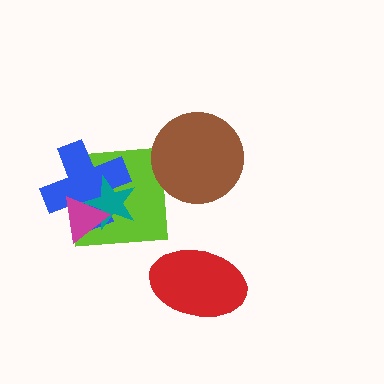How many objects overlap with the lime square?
3 objects overlap with the lime square.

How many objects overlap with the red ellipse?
0 objects overlap with the red ellipse.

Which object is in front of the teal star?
The magenta triangle is in front of the teal star.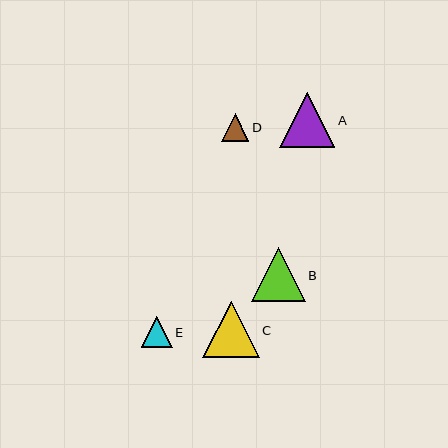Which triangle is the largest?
Triangle C is the largest with a size of approximately 56 pixels.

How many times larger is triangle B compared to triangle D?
Triangle B is approximately 2.0 times the size of triangle D.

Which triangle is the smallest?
Triangle D is the smallest with a size of approximately 28 pixels.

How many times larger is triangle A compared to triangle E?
Triangle A is approximately 1.8 times the size of triangle E.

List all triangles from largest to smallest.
From largest to smallest: C, A, B, E, D.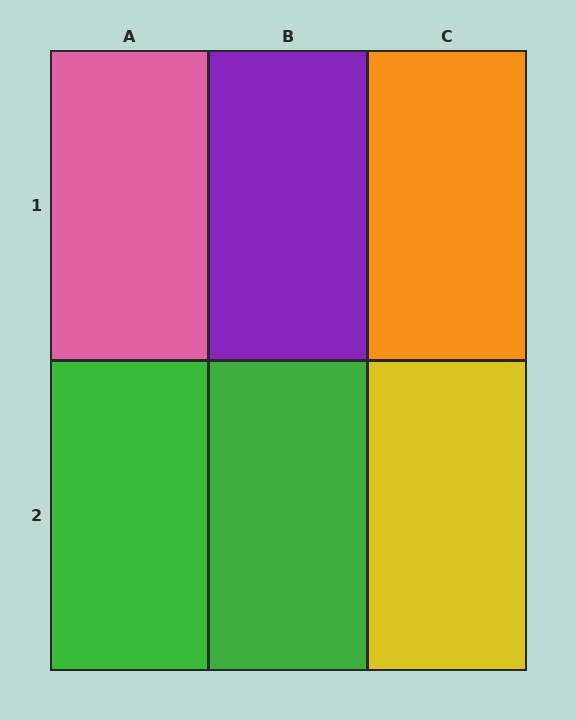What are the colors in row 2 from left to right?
Green, green, yellow.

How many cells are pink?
1 cell is pink.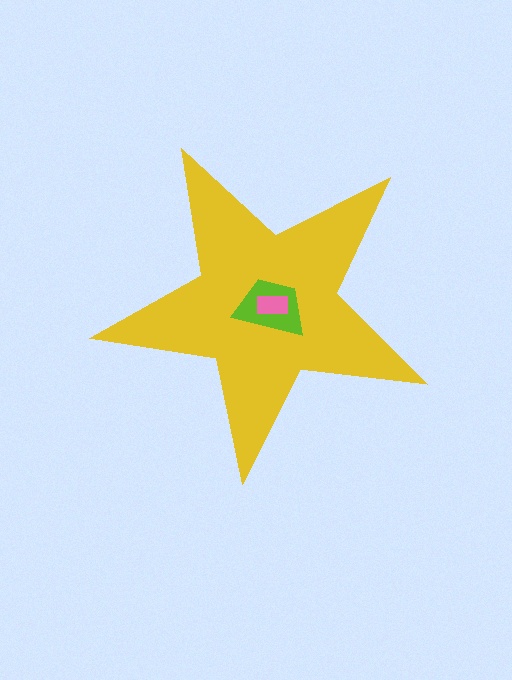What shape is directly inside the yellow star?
The lime trapezoid.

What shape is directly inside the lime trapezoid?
The pink rectangle.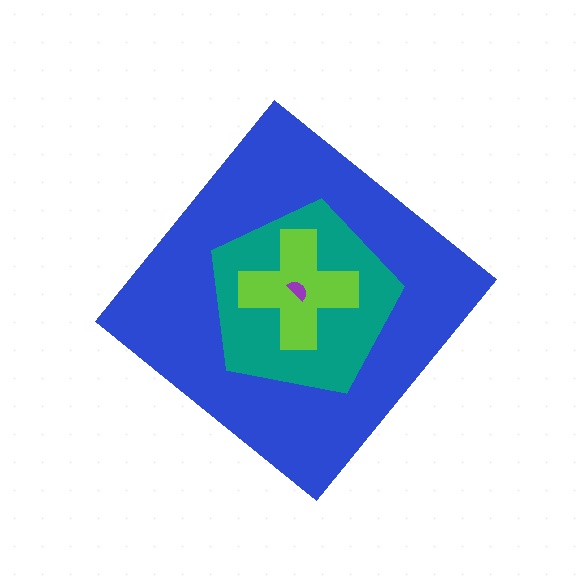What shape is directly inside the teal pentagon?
The lime cross.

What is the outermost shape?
The blue diamond.